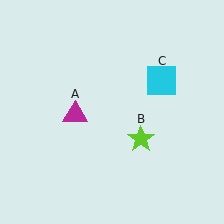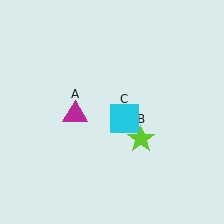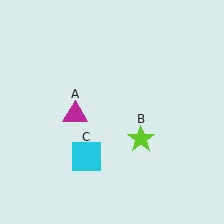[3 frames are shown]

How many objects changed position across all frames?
1 object changed position: cyan square (object C).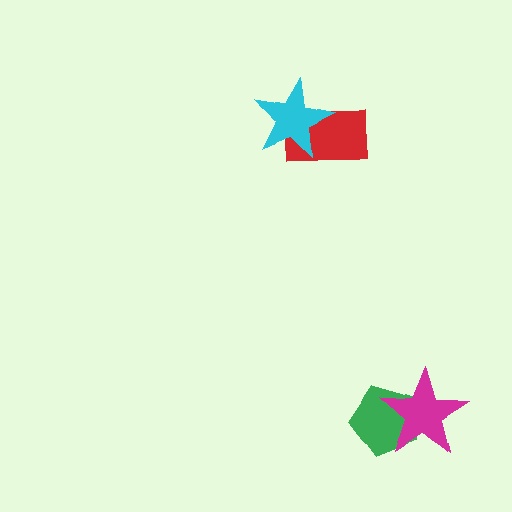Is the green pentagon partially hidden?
Yes, it is partially covered by another shape.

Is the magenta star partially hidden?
No, no other shape covers it.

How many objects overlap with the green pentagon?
1 object overlaps with the green pentagon.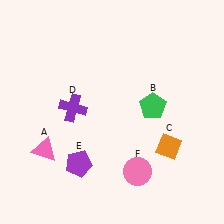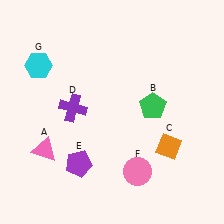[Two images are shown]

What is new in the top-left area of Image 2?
A cyan hexagon (G) was added in the top-left area of Image 2.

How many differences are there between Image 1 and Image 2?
There is 1 difference between the two images.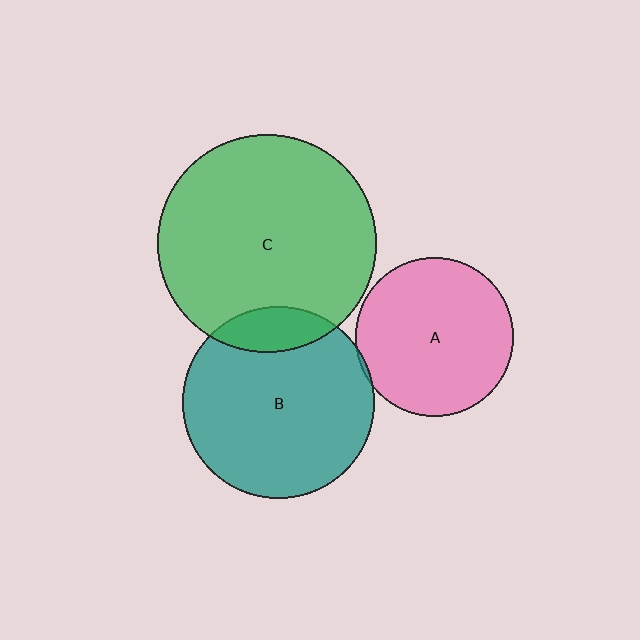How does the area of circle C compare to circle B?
Approximately 1.3 times.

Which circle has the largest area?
Circle C (green).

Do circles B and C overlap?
Yes.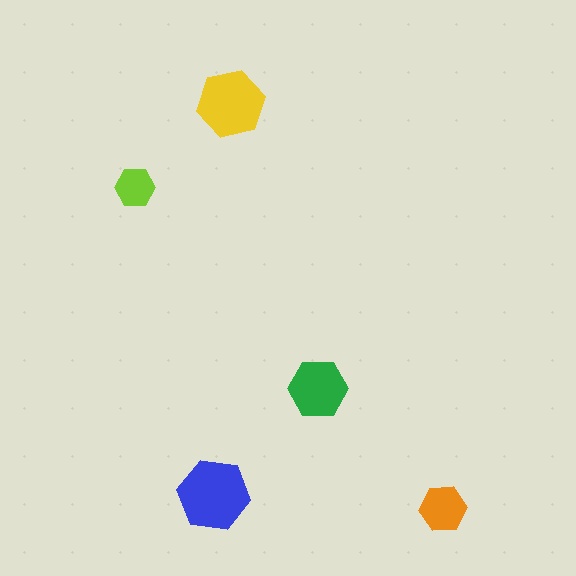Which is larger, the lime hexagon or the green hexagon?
The green one.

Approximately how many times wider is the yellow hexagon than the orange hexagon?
About 1.5 times wider.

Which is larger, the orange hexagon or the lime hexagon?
The orange one.